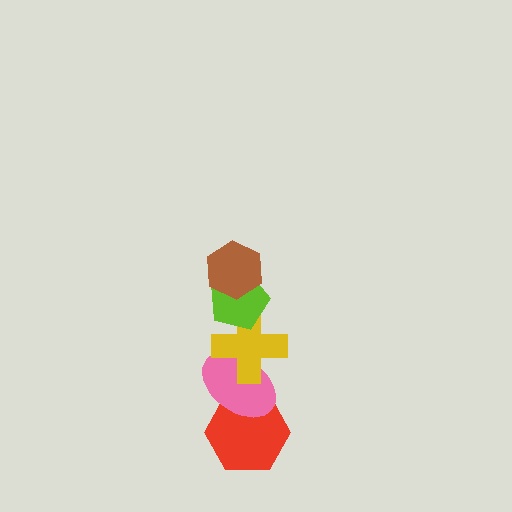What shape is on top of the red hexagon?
The pink ellipse is on top of the red hexagon.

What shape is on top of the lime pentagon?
The brown hexagon is on top of the lime pentagon.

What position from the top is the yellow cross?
The yellow cross is 3rd from the top.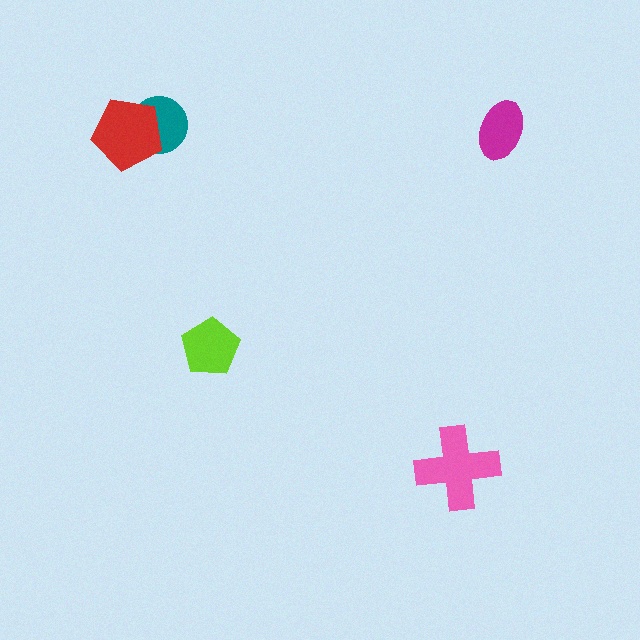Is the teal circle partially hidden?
Yes, it is partially covered by another shape.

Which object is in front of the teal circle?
The red pentagon is in front of the teal circle.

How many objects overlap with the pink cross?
0 objects overlap with the pink cross.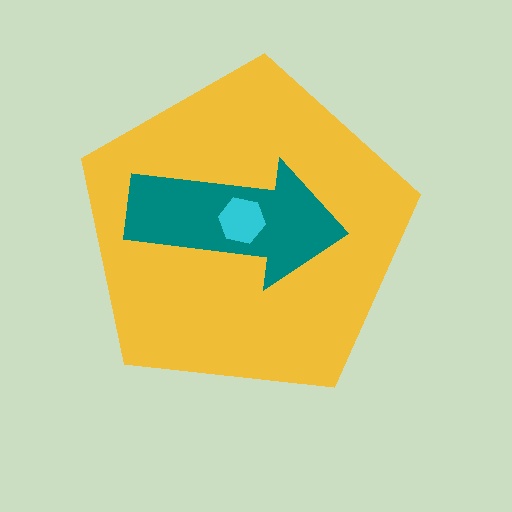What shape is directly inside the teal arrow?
The cyan hexagon.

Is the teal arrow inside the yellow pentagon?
Yes.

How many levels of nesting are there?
3.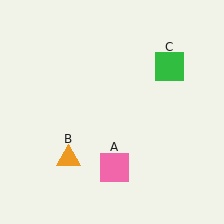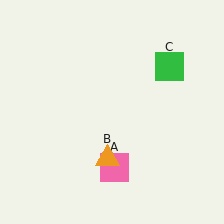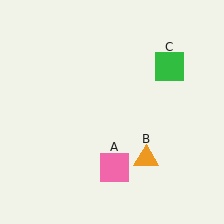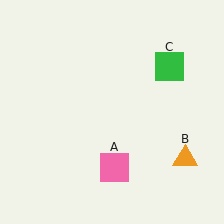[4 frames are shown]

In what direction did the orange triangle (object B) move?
The orange triangle (object B) moved right.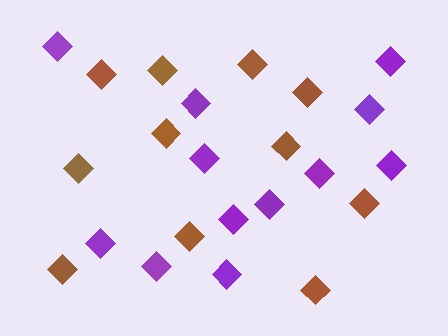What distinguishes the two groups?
There are 2 groups: one group of brown diamonds (11) and one group of purple diamonds (12).